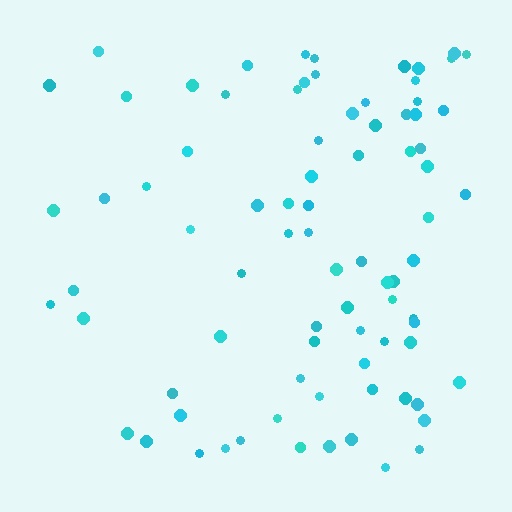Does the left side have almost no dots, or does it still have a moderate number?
Still a moderate number, just noticeably fewer than the right.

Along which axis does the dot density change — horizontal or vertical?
Horizontal.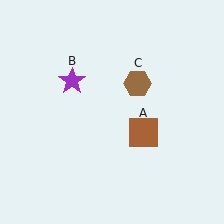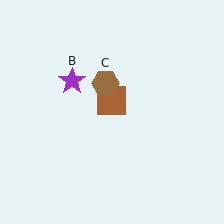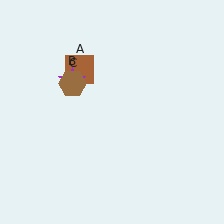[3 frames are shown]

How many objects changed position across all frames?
2 objects changed position: brown square (object A), brown hexagon (object C).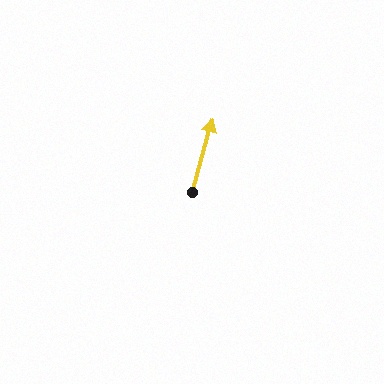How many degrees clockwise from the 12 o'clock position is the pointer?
Approximately 16 degrees.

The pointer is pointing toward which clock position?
Roughly 1 o'clock.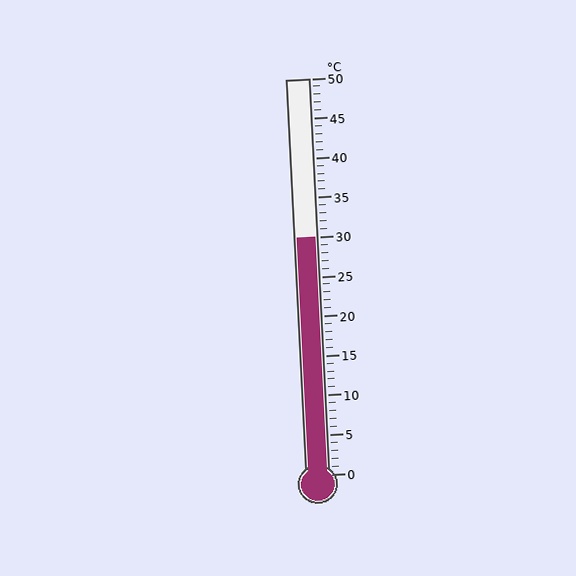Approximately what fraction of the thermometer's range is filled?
The thermometer is filled to approximately 60% of its range.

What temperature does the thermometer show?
The thermometer shows approximately 30°C.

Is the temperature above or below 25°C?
The temperature is above 25°C.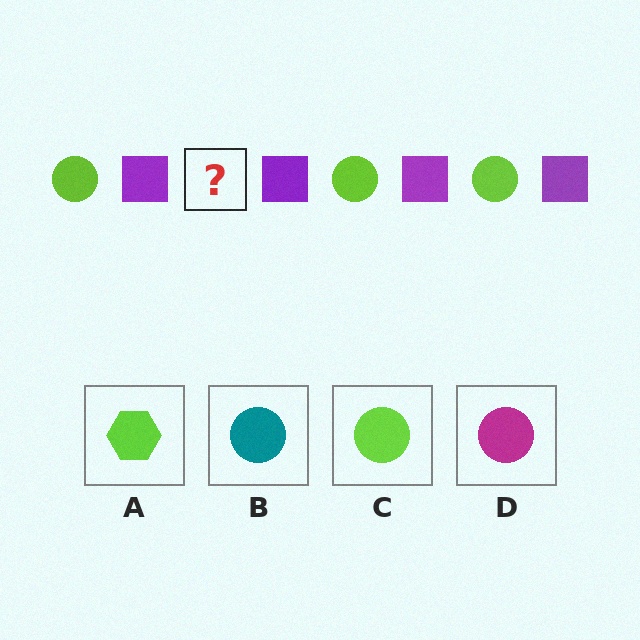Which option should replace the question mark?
Option C.